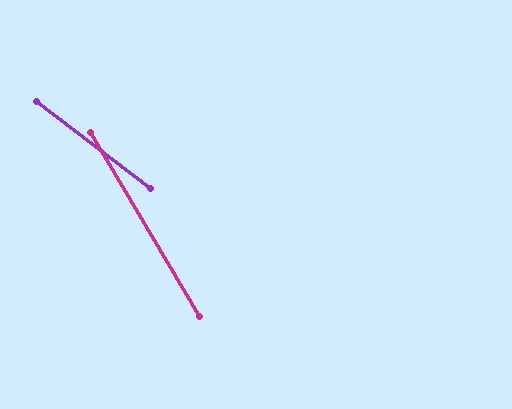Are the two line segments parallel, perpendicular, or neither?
Neither parallel nor perpendicular — they differ by about 22°.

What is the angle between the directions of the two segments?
Approximately 22 degrees.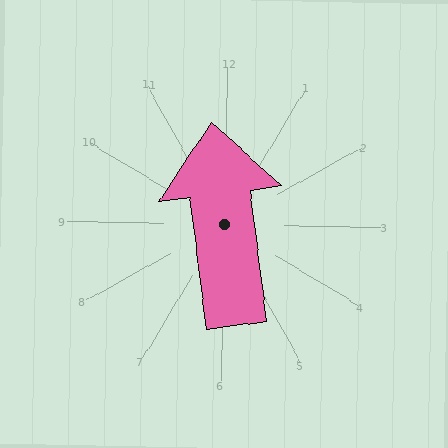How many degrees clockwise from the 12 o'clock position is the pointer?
Approximately 352 degrees.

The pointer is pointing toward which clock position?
Roughly 12 o'clock.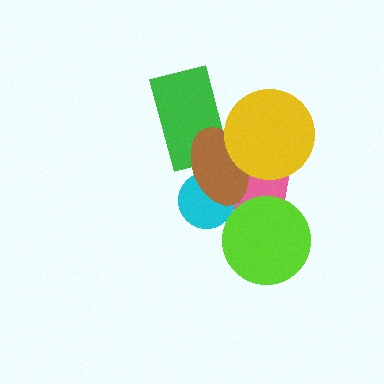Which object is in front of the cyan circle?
The brown ellipse is in front of the cyan circle.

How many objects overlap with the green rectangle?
2 objects overlap with the green rectangle.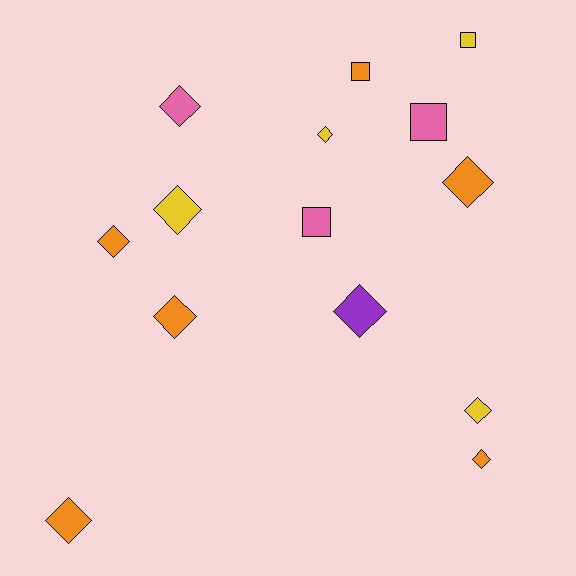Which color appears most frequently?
Orange, with 6 objects.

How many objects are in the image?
There are 14 objects.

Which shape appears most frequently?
Diamond, with 10 objects.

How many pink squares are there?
There are 2 pink squares.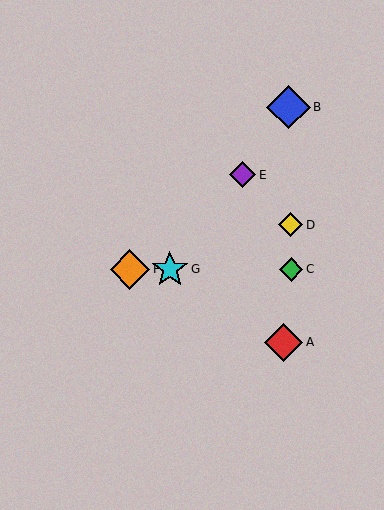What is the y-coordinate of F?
Object F is at y≈269.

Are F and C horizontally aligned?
Yes, both are at y≈269.